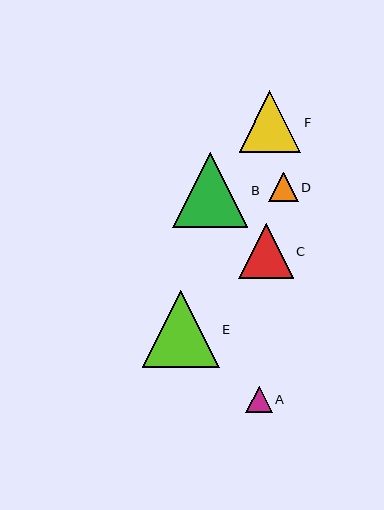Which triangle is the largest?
Triangle E is the largest with a size of approximately 77 pixels.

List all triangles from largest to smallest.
From largest to smallest: E, B, F, C, D, A.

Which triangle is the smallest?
Triangle A is the smallest with a size of approximately 26 pixels.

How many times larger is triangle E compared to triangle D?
Triangle E is approximately 2.6 times the size of triangle D.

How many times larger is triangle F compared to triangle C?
Triangle F is approximately 1.1 times the size of triangle C.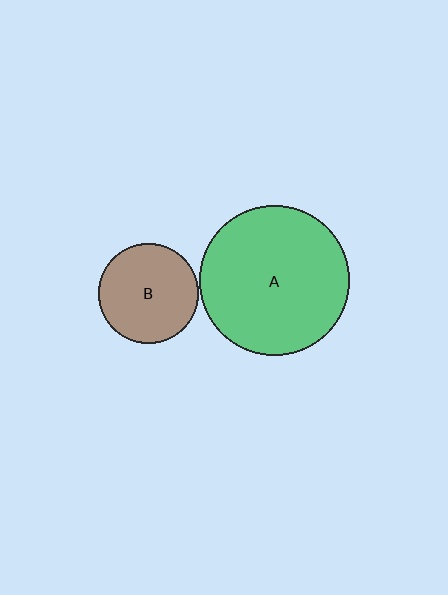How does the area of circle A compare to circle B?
Approximately 2.3 times.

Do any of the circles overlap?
No, none of the circles overlap.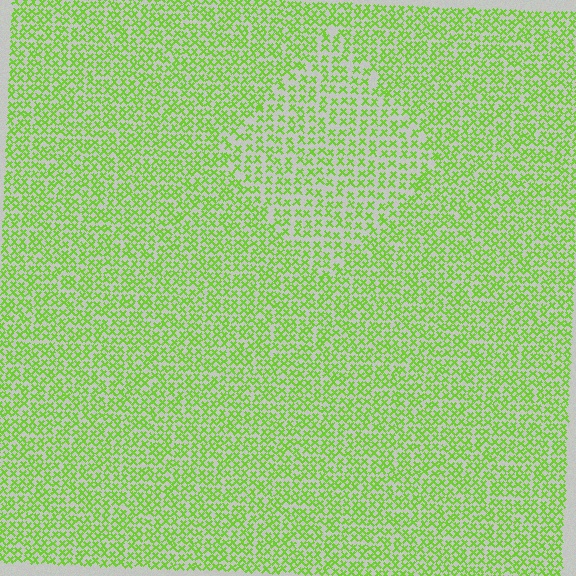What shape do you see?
I see a diamond.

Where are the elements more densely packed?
The elements are more densely packed outside the diamond boundary.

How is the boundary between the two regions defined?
The boundary is defined by a change in element density (approximately 1.5x ratio). All elements are the same color, size, and shape.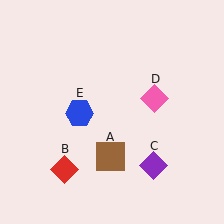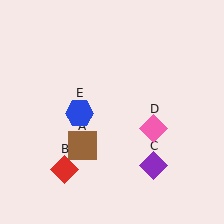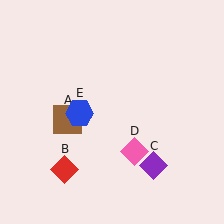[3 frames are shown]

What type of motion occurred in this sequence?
The brown square (object A), pink diamond (object D) rotated clockwise around the center of the scene.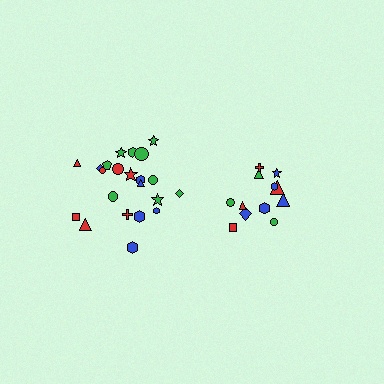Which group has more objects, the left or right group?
The left group.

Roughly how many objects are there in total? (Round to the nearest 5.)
Roughly 35 objects in total.